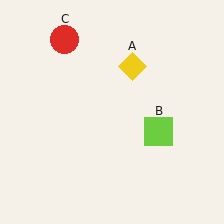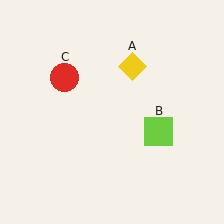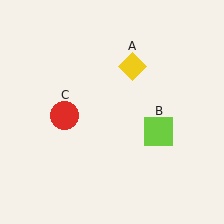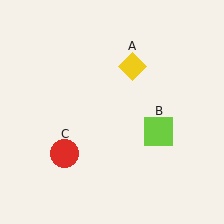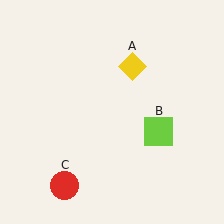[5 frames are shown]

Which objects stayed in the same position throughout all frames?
Yellow diamond (object A) and lime square (object B) remained stationary.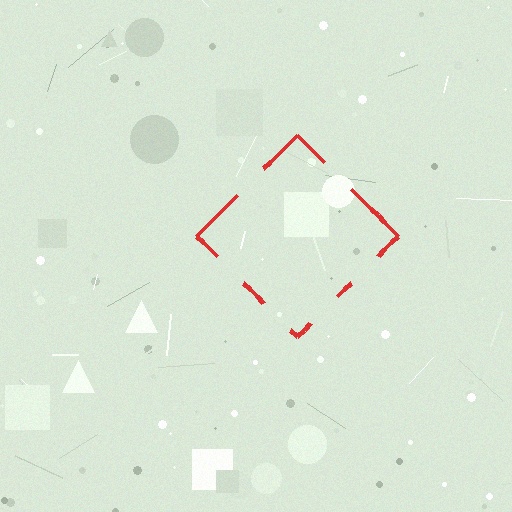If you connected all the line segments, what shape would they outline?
They would outline a diamond.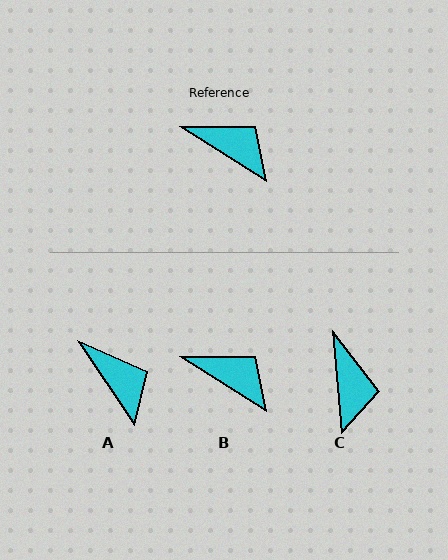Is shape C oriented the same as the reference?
No, it is off by about 53 degrees.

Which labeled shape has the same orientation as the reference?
B.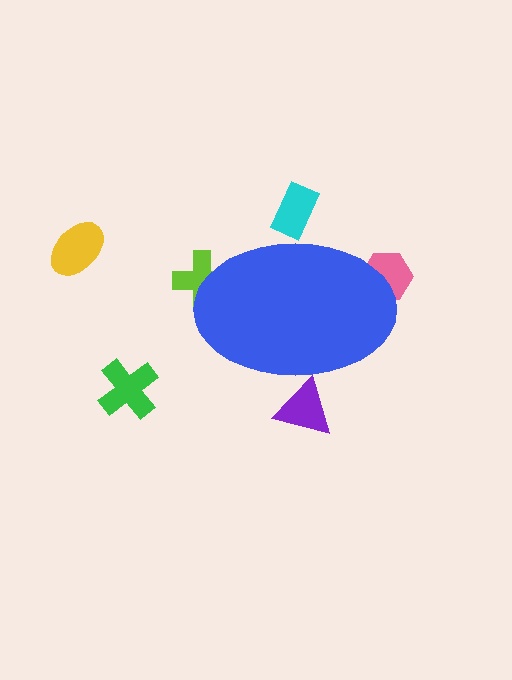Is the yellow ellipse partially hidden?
No, the yellow ellipse is fully visible.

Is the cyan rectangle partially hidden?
Yes, the cyan rectangle is partially hidden behind the blue ellipse.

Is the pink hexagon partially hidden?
Yes, the pink hexagon is partially hidden behind the blue ellipse.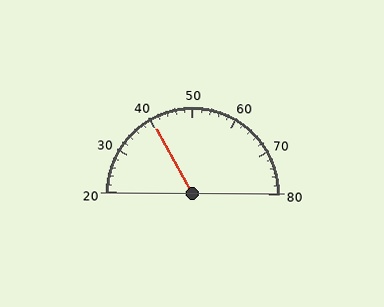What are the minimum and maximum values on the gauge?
The gauge ranges from 20 to 80.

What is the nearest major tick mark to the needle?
The nearest major tick mark is 40.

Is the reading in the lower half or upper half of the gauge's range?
The reading is in the lower half of the range (20 to 80).